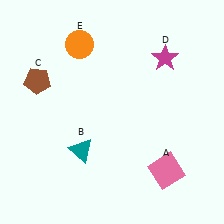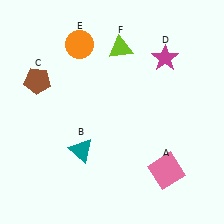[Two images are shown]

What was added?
A lime triangle (F) was added in Image 2.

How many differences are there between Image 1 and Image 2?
There is 1 difference between the two images.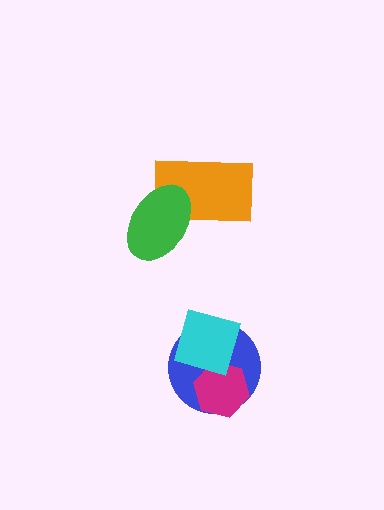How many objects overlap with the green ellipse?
1 object overlaps with the green ellipse.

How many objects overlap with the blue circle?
2 objects overlap with the blue circle.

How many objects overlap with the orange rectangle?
1 object overlaps with the orange rectangle.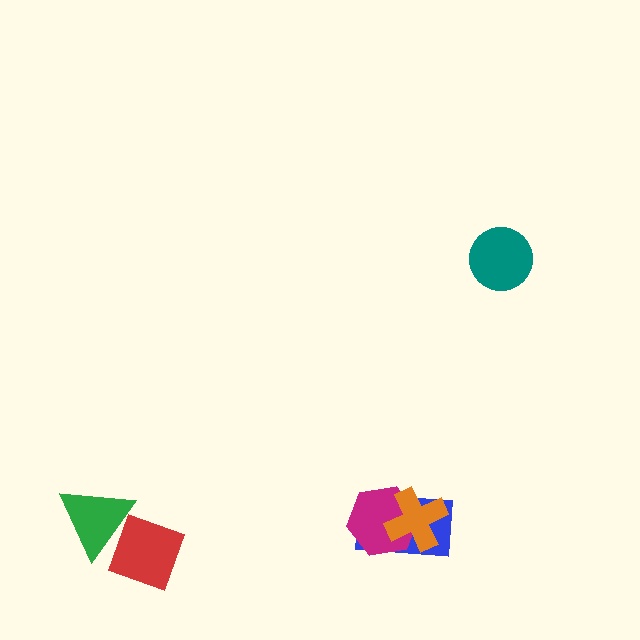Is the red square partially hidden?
Yes, it is partially covered by another shape.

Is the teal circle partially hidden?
No, no other shape covers it.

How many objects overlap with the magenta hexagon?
2 objects overlap with the magenta hexagon.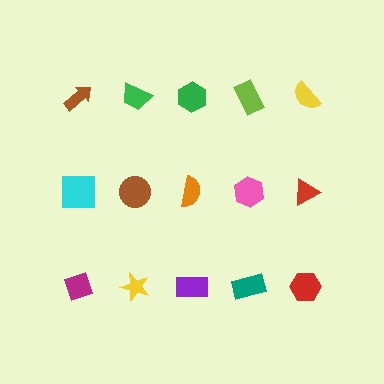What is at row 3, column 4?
A teal rectangle.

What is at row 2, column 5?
A red triangle.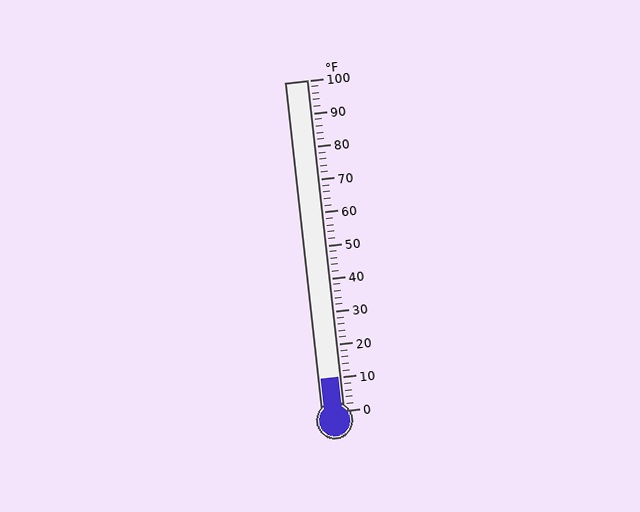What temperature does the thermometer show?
The thermometer shows approximately 10°F.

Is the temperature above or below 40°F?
The temperature is below 40°F.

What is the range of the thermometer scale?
The thermometer scale ranges from 0°F to 100°F.